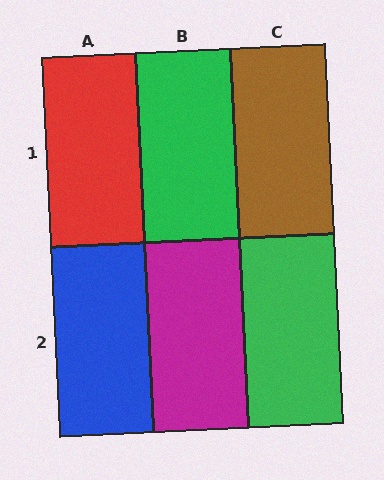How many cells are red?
1 cell is red.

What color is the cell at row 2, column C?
Green.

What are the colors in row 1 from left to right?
Red, green, brown.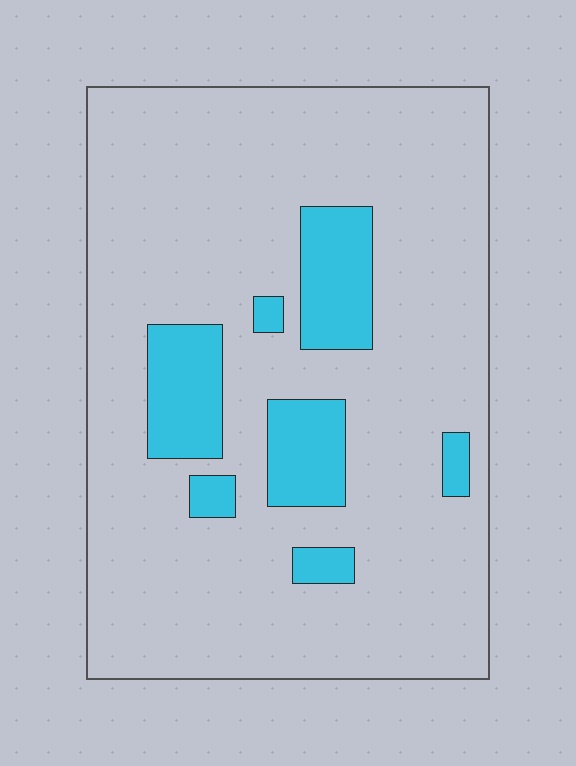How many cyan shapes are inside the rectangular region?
7.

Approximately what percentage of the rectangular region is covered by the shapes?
Approximately 15%.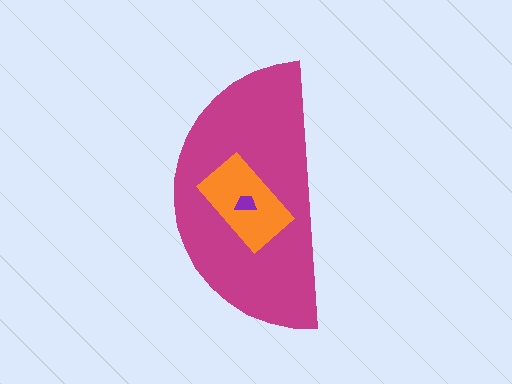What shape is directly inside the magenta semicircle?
The orange rectangle.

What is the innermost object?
The purple trapezoid.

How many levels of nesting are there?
3.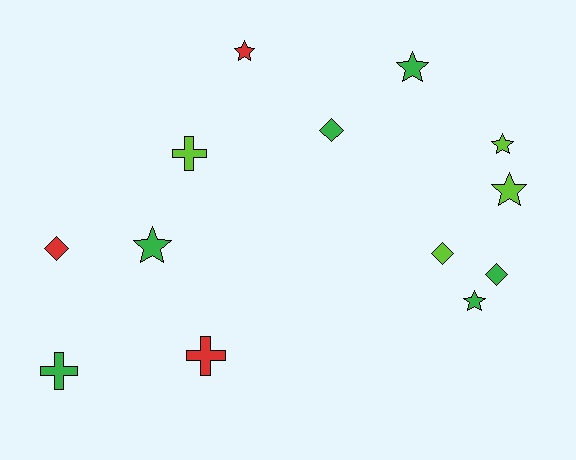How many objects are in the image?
There are 13 objects.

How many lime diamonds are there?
There is 1 lime diamond.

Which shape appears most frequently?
Star, with 6 objects.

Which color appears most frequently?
Green, with 6 objects.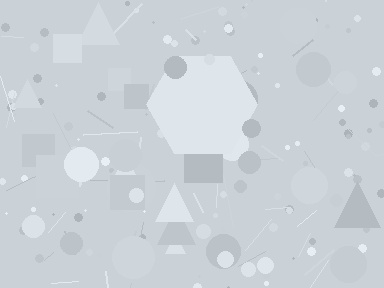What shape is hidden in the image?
A hexagon is hidden in the image.